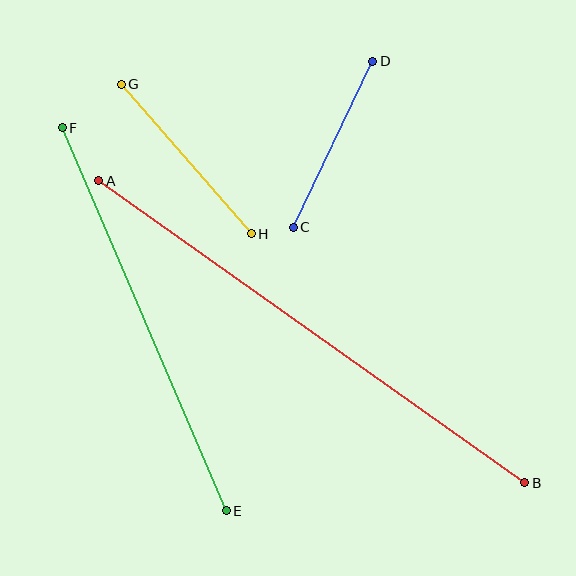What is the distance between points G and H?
The distance is approximately 198 pixels.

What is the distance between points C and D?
The distance is approximately 184 pixels.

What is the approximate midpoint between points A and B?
The midpoint is at approximately (312, 332) pixels.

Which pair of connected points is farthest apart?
Points A and B are farthest apart.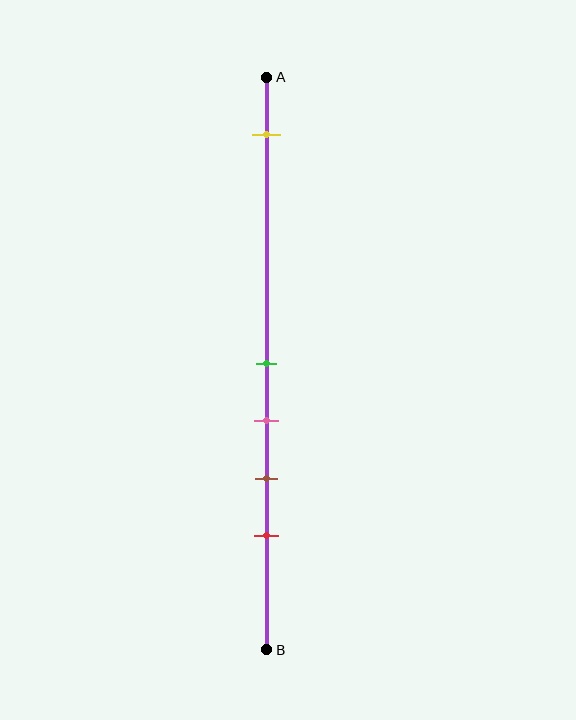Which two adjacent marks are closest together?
The green and pink marks are the closest adjacent pair.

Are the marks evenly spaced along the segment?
No, the marks are not evenly spaced.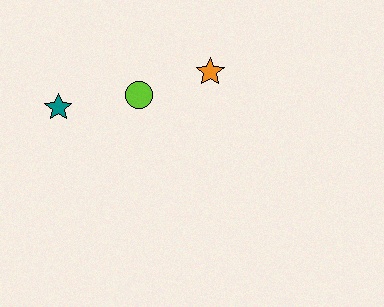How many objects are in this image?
There are 3 objects.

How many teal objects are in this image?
There is 1 teal object.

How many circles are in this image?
There is 1 circle.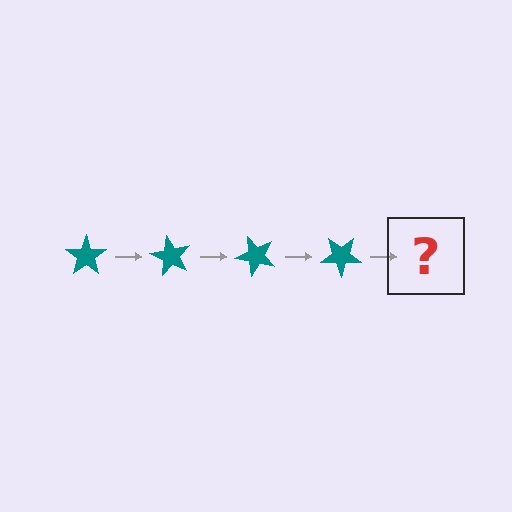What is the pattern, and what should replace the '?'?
The pattern is that the star rotates 60 degrees each step. The '?' should be a teal star rotated 240 degrees.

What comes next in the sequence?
The next element should be a teal star rotated 240 degrees.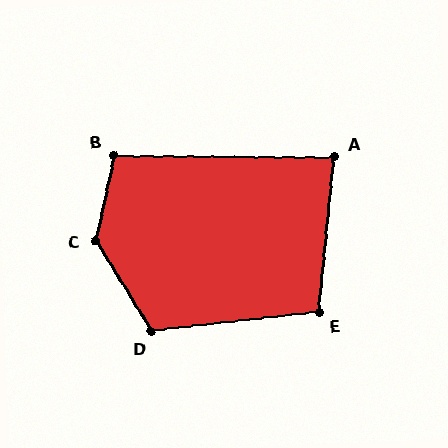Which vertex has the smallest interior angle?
A, at approximately 85 degrees.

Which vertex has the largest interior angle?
C, at approximately 136 degrees.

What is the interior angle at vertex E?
Approximately 102 degrees (obtuse).